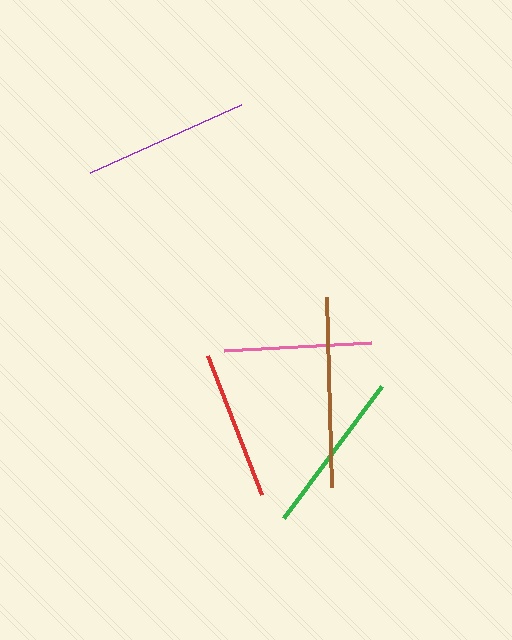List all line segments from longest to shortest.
From longest to shortest: brown, purple, green, red, pink.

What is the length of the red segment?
The red segment is approximately 149 pixels long.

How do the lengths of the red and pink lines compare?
The red and pink lines are approximately the same length.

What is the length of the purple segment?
The purple segment is approximately 166 pixels long.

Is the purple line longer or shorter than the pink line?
The purple line is longer than the pink line.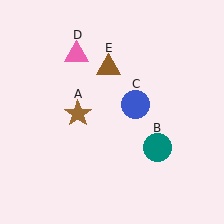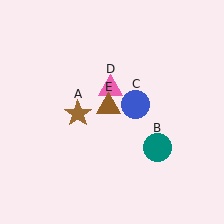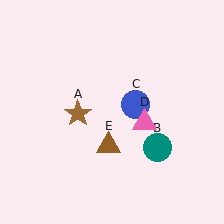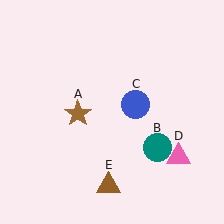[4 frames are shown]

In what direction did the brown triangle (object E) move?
The brown triangle (object E) moved down.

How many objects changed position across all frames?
2 objects changed position: pink triangle (object D), brown triangle (object E).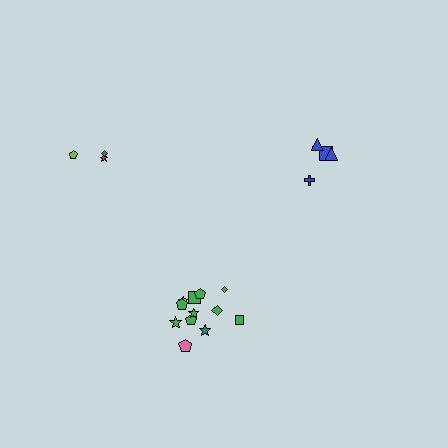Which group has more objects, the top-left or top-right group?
The top-right group.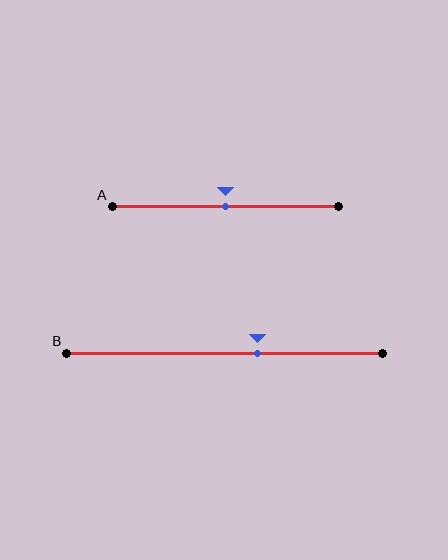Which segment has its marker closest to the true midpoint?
Segment A has its marker closest to the true midpoint.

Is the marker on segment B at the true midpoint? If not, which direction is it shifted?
No, the marker on segment B is shifted to the right by about 10% of the segment length.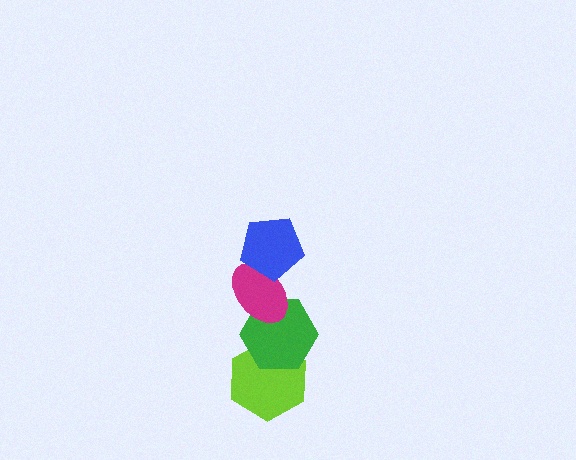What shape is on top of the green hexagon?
The magenta ellipse is on top of the green hexagon.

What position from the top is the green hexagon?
The green hexagon is 3rd from the top.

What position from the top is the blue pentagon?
The blue pentagon is 1st from the top.